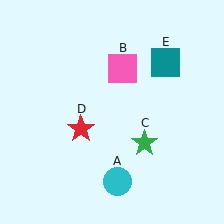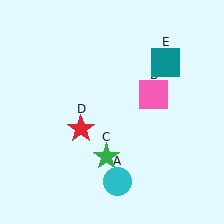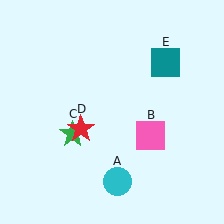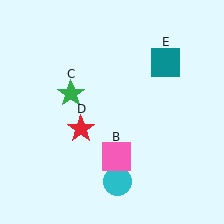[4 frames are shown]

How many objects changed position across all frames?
2 objects changed position: pink square (object B), green star (object C).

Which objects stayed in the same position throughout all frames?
Cyan circle (object A) and red star (object D) and teal square (object E) remained stationary.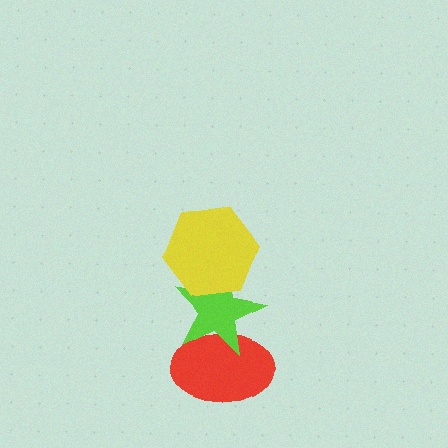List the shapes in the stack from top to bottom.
From top to bottom: the yellow hexagon, the lime star, the red ellipse.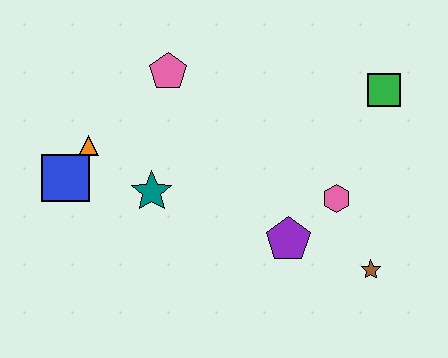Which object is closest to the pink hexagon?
The purple pentagon is closest to the pink hexagon.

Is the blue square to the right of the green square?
No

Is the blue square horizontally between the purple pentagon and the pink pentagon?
No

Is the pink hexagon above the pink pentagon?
No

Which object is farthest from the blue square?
The green square is farthest from the blue square.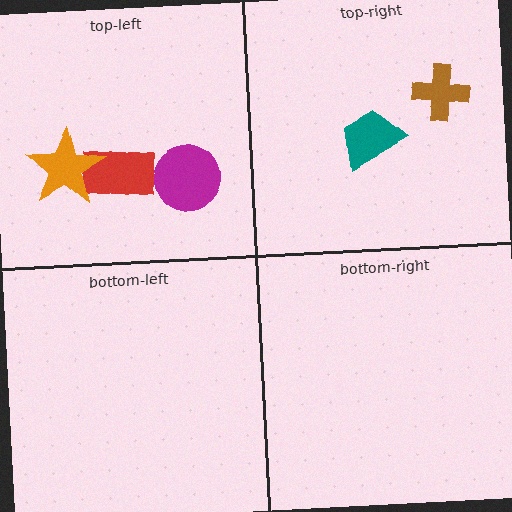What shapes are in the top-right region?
The brown cross, the teal trapezoid.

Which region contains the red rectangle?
The top-left region.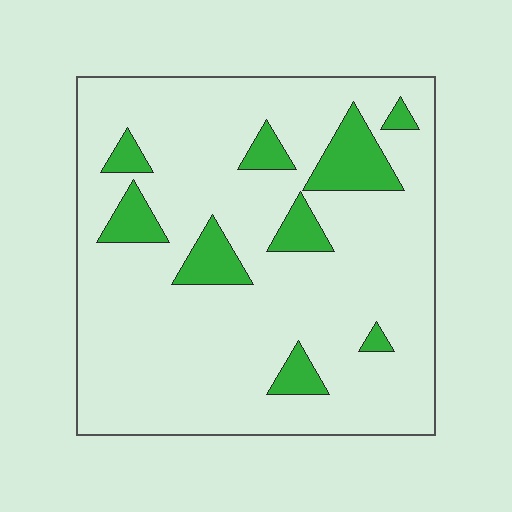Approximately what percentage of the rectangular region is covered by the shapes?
Approximately 15%.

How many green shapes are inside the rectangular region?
9.